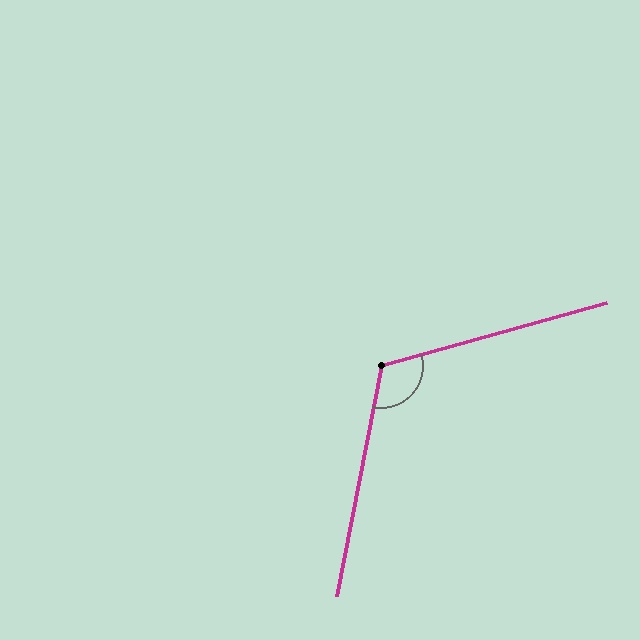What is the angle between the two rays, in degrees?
Approximately 117 degrees.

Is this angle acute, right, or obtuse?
It is obtuse.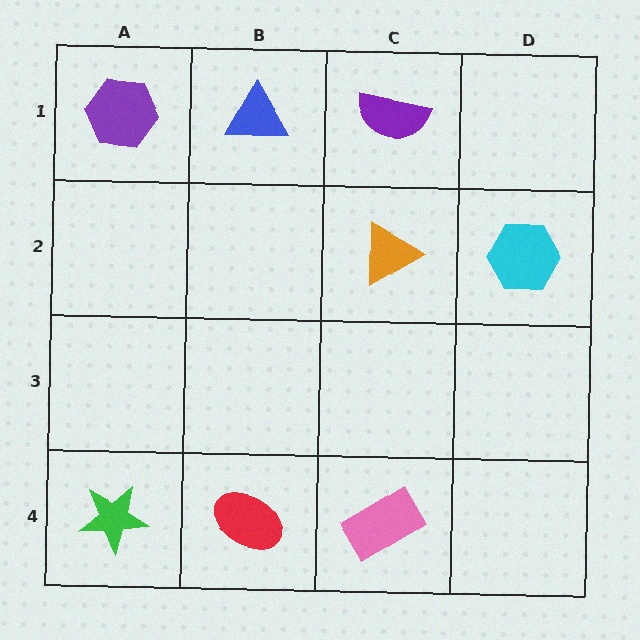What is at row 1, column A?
A purple hexagon.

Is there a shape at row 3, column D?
No, that cell is empty.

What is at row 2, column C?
An orange triangle.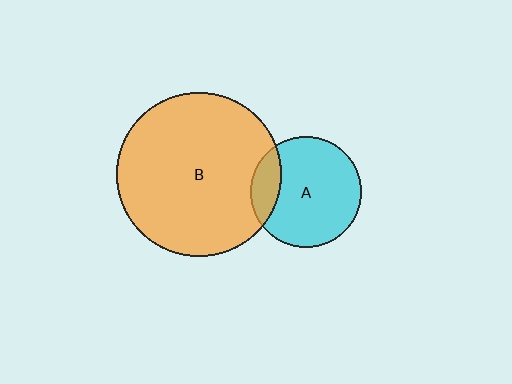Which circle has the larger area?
Circle B (orange).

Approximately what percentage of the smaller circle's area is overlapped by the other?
Approximately 15%.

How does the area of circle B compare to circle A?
Approximately 2.2 times.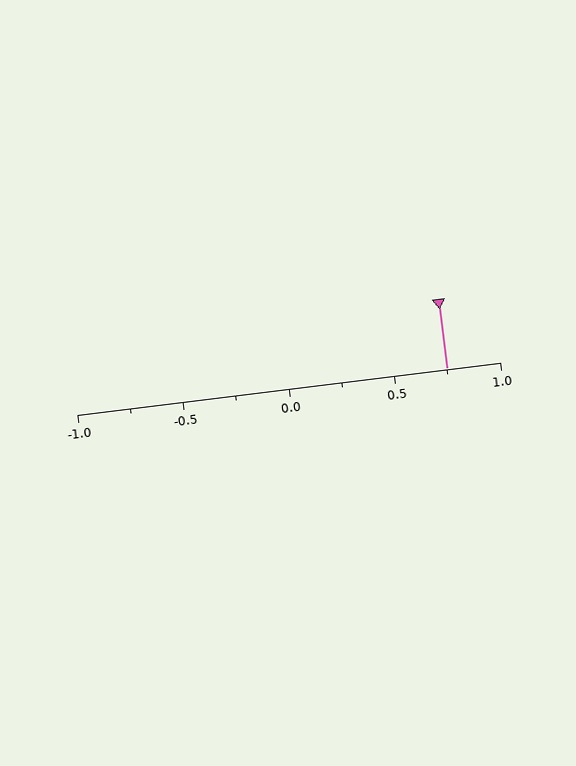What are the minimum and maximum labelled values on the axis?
The axis runs from -1.0 to 1.0.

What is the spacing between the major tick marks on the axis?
The major ticks are spaced 0.5 apart.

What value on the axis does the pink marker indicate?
The marker indicates approximately 0.75.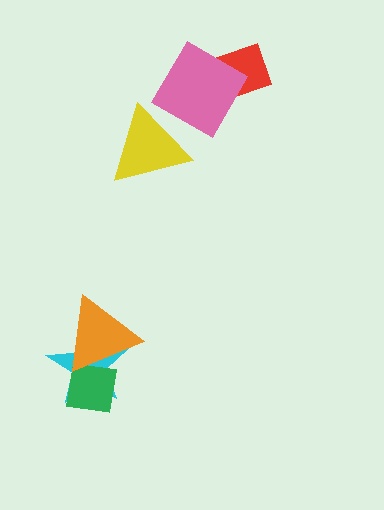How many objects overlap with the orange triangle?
2 objects overlap with the orange triangle.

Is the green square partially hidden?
Yes, it is partially covered by another shape.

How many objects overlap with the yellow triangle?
1 object overlaps with the yellow triangle.